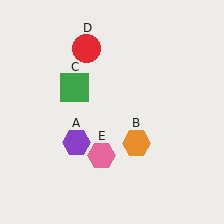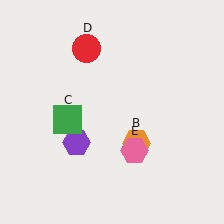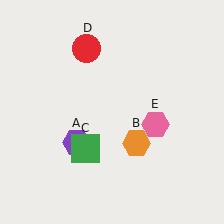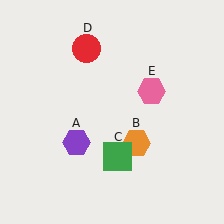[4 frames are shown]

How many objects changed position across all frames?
2 objects changed position: green square (object C), pink hexagon (object E).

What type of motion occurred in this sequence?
The green square (object C), pink hexagon (object E) rotated counterclockwise around the center of the scene.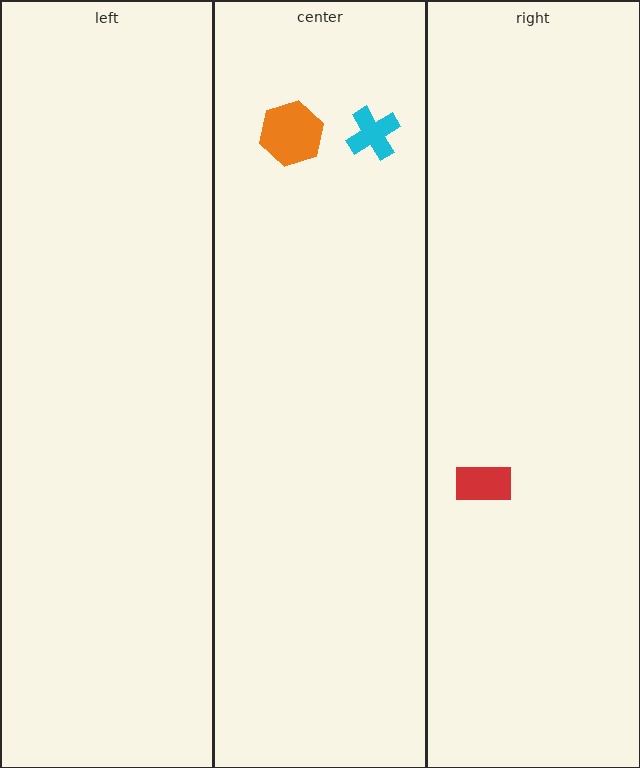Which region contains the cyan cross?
The center region.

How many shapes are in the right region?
1.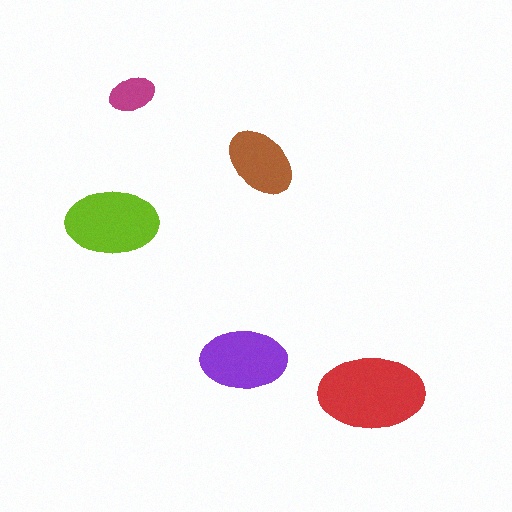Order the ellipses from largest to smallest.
the red one, the lime one, the purple one, the brown one, the magenta one.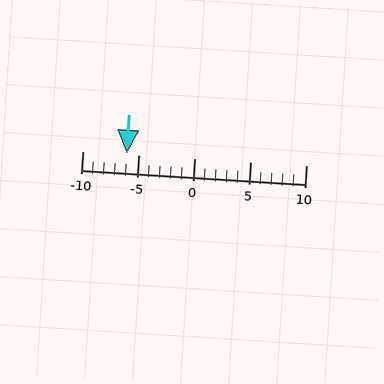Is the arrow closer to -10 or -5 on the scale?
The arrow is closer to -5.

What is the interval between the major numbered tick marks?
The major tick marks are spaced 5 units apart.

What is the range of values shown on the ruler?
The ruler shows values from -10 to 10.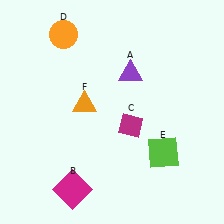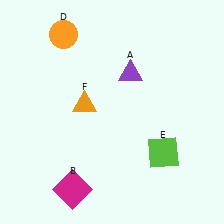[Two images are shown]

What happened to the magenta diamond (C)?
The magenta diamond (C) was removed in Image 2. It was in the bottom-right area of Image 1.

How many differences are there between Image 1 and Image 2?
There is 1 difference between the two images.